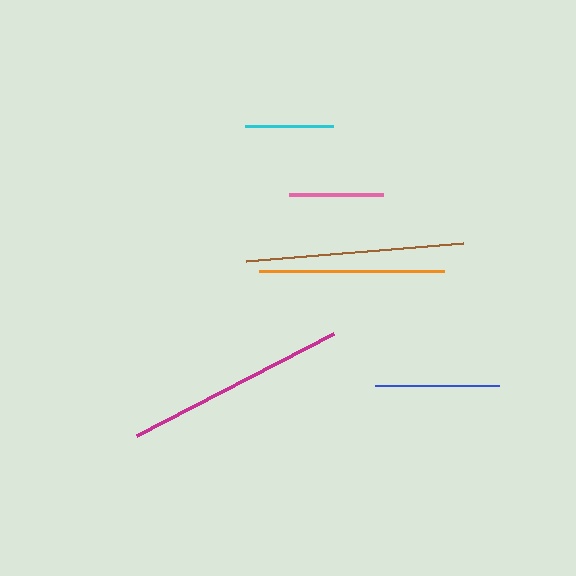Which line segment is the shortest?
The cyan line is the shortest at approximately 88 pixels.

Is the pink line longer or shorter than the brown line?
The brown line is longer than the pink line.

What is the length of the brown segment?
The brown segment is approximately 218 pixels long.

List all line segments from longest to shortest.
From longest to shortest: magenta, brown, orange, blue, pink, cyan.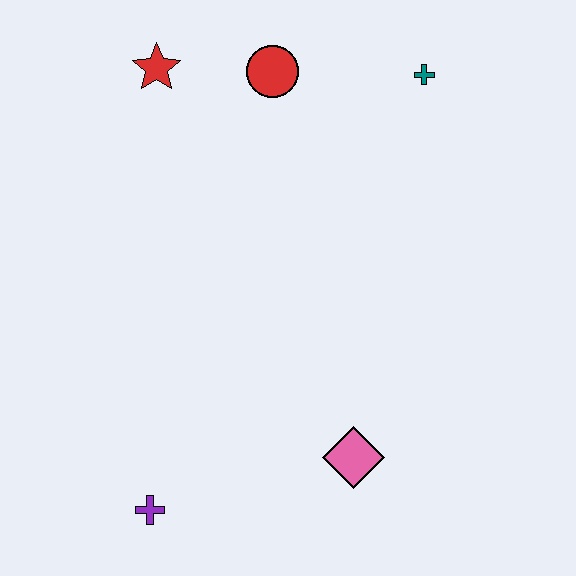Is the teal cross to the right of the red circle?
Yes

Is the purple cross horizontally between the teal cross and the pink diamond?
No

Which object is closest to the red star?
The red circle is closest to the red star.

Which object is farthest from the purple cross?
The teal cross is farthest from the purple cross.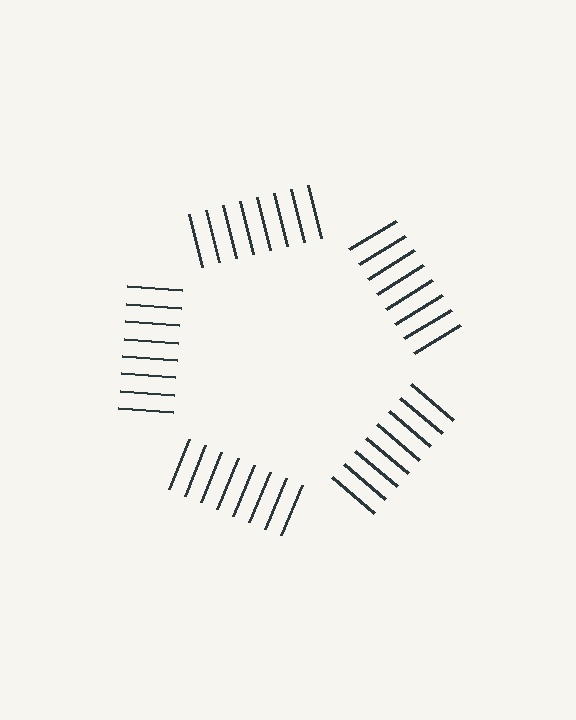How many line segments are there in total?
40 — 8 along each of the 5 edges.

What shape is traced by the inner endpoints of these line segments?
An illusory pentagon — the line segments terminate on its edges but no continuous stroke is drawn.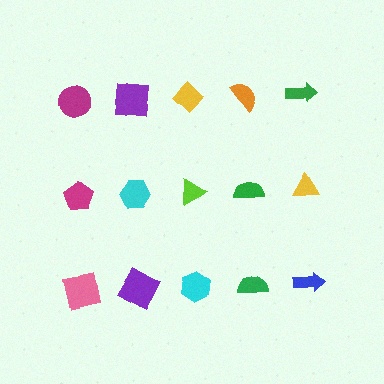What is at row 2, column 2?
A cyan hexagon.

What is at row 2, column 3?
A lime triangle.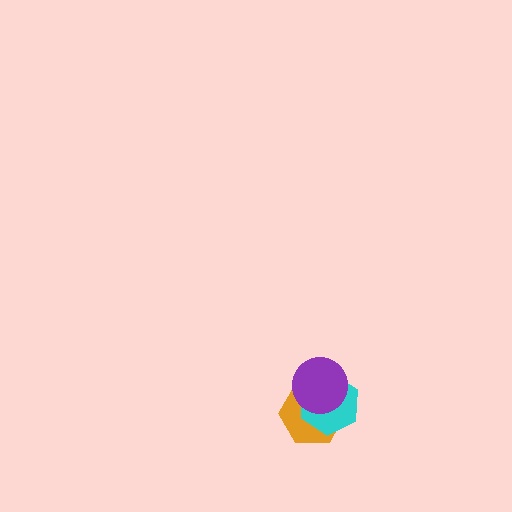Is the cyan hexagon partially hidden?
Yes, it is partially covered by another shape.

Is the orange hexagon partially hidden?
Yes, it is partially covered by another shape.